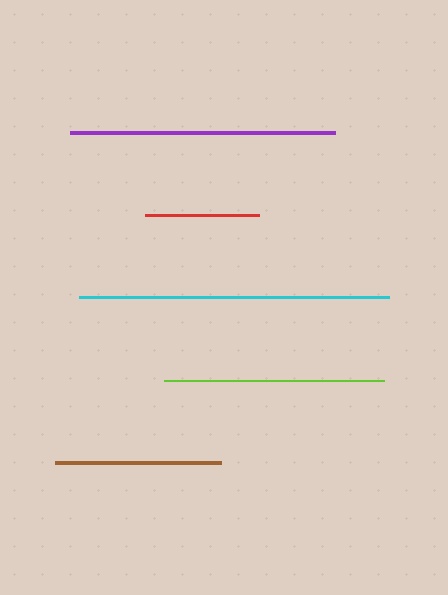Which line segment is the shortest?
The red line is the shortest at approximately 114 pixels.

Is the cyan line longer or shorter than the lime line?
The cyan line is longer than the lime line.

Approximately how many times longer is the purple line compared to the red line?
The purple line is approximately 2.3 times the length of the red line.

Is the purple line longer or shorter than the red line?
The purple line is longer than the red line.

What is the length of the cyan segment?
The cyan segment is approximately 310 pixels long.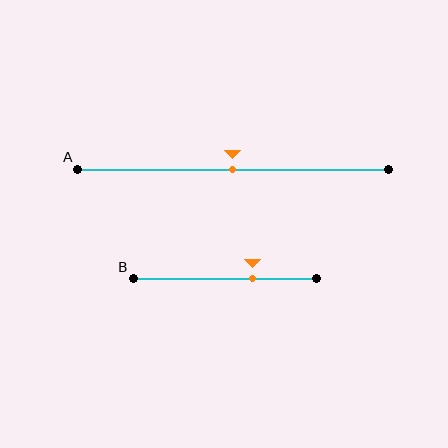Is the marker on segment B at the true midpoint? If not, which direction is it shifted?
No, the marker on segment B is shifted to the right by about 15% of the segment length.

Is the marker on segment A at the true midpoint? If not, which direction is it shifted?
Yes, the marker on segment A is at the true midpoint.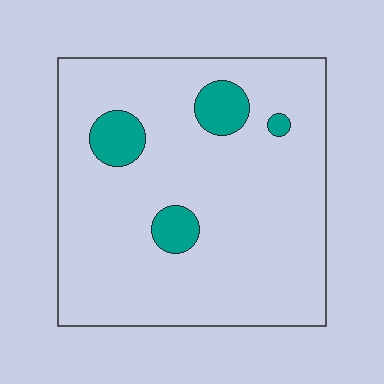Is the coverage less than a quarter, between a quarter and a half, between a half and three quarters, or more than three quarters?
Less than a quarter.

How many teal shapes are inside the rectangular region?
4.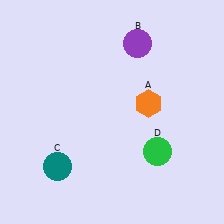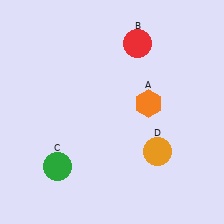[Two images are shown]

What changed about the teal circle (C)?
In Image 1, C is teal. In Image 2, it changed to green.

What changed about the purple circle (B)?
In Image 1, B is purple. In Image 2, it changed to red.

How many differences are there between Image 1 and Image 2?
There are 3 differences between the two images.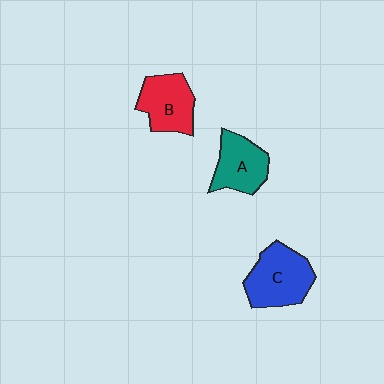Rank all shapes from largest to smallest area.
From largest to smallest: C (blue), B (red), A (teal).